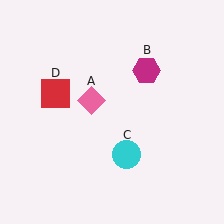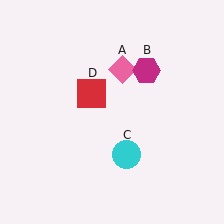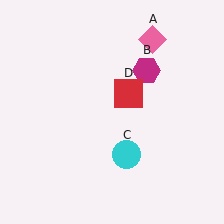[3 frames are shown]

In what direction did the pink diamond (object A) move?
The pink diamond (object A) moved up and to the right.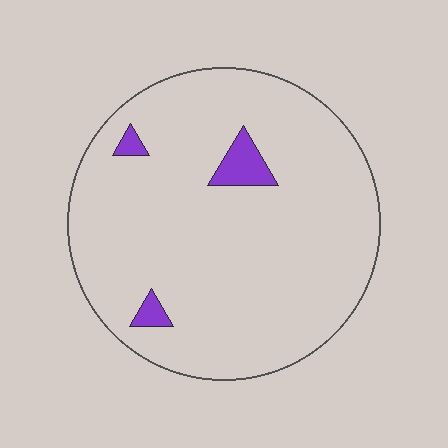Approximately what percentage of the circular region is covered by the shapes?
Approximately 5%.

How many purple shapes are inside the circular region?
3.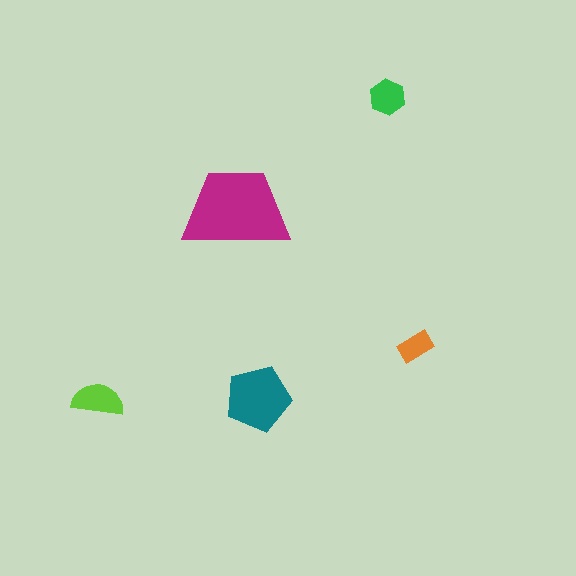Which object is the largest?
The magenta trapezoid.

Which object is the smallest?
The orange rectangle.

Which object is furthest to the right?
The orange rectangle is rightmost.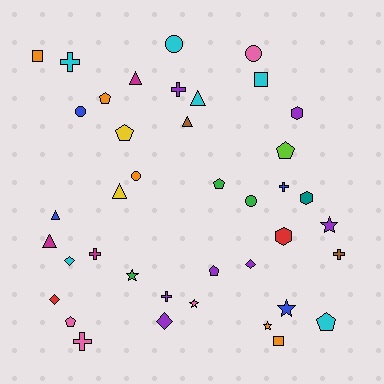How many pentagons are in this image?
There are 7 pentagons.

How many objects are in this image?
There are 40 objects.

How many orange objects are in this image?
There are 5 orange objects.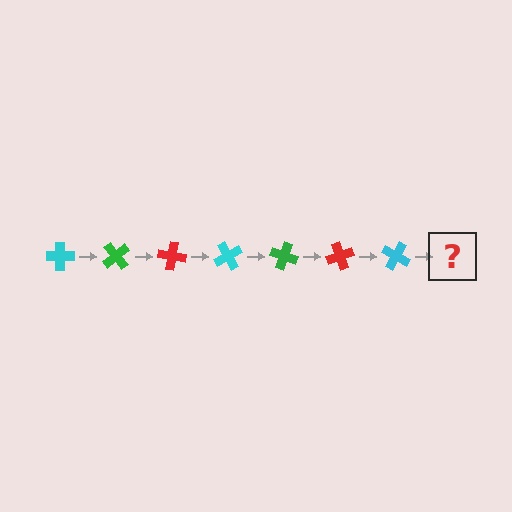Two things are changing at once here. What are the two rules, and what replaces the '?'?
The two rules are that it rotates 50 degrees each step and the color cycles through cyan, green, and red. The '?' should be a green cross, rotated 350 degrees from the start.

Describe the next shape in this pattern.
It should be a green cross, rotated 350 degrees from the start.